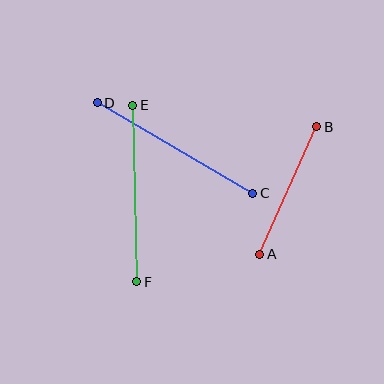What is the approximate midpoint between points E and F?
The midpoint is at approximately (135, 194) pixels.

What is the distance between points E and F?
The distance is approximately 176 pixels.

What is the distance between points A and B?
The distance is approximately 140 pixels.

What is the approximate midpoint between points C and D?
The midpoint is at approximately (175, 148) pixels.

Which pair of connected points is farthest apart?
Points C and D are farthest apart.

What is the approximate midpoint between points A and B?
The midpoint is at approximately (288, 191) pixels.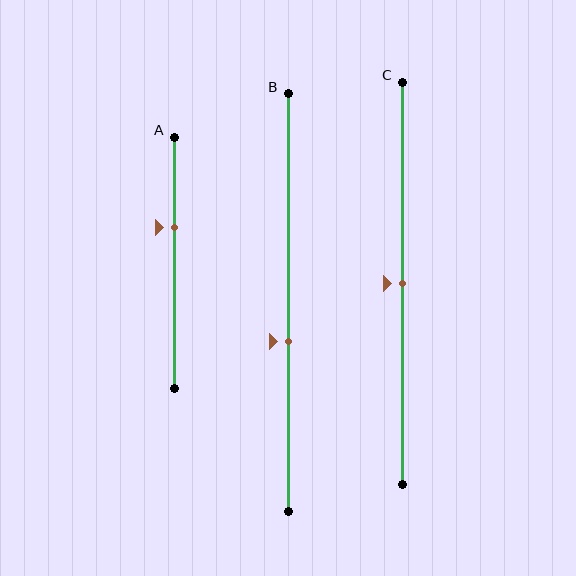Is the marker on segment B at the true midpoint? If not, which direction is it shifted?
No, the marker on segment B is shifted downward by about 9% of the segment length.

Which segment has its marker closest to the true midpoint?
Segment C has its marker closest to the true midpoint.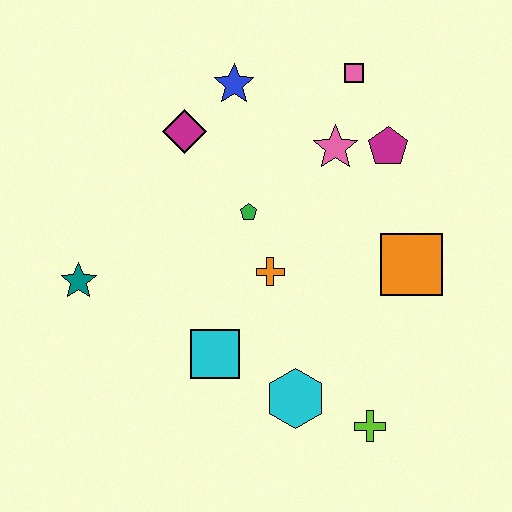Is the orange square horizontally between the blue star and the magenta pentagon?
No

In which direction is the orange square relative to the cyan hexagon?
The orange square is above the cyan hexagon.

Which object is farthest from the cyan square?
The pink square is farthest from the cyan square.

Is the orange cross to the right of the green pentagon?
Yes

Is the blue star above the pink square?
No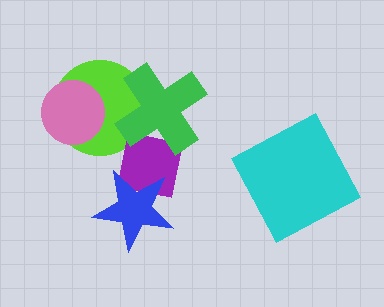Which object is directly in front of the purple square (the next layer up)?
The blue star is directly in front of the purple square.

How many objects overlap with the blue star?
1 object overlaps with the blue star.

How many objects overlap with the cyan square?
0 objects overlap with the cyan square.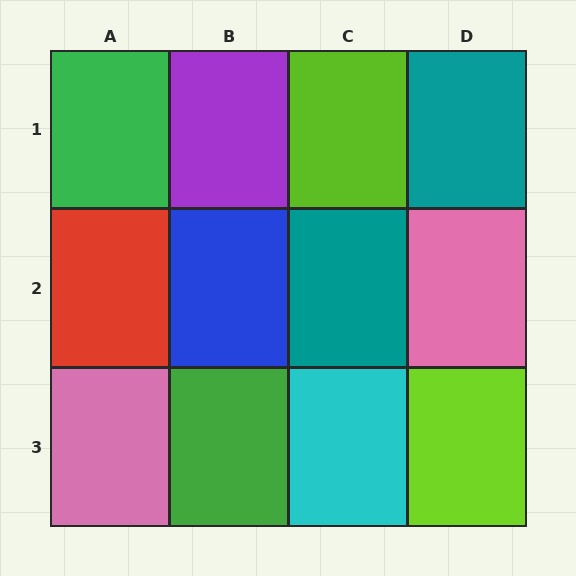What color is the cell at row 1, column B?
Purple.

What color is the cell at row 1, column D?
Teal.